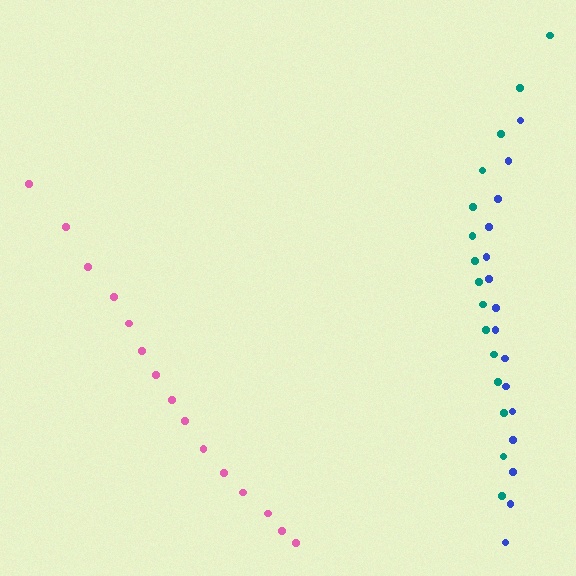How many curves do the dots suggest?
There are 3 distinct paths.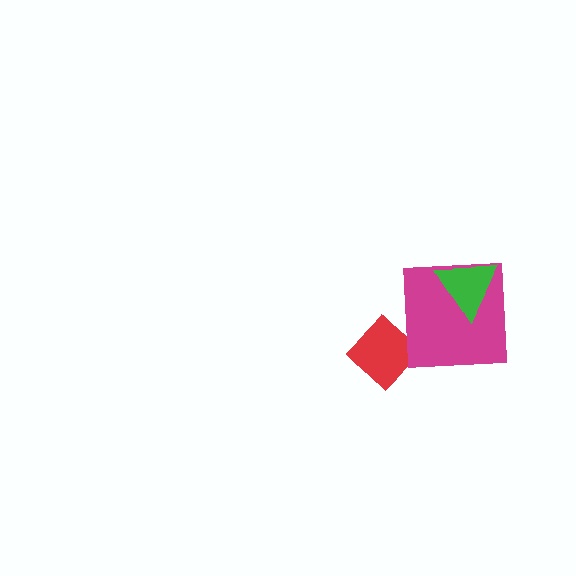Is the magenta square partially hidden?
Yes, it is partially covered by another shape.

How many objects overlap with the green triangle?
1 object overlaps with the green triangle.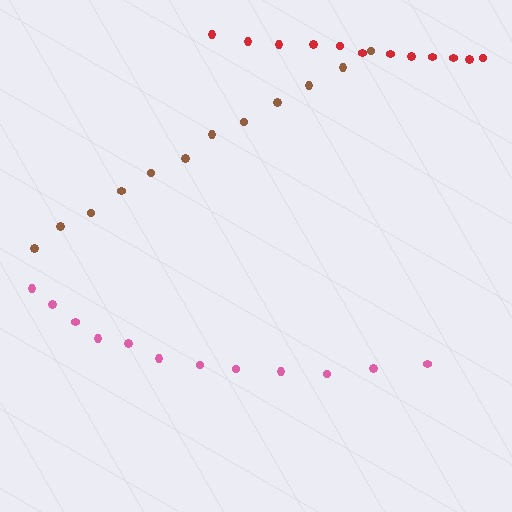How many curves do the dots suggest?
There are 3 distinct paths.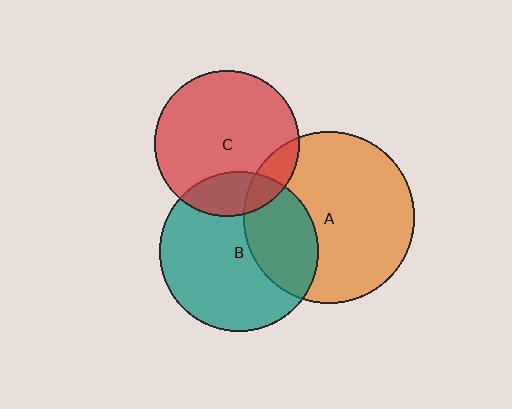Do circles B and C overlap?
Yes.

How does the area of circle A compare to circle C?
Approximately 1.4 times.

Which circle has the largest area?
Circle A (orange).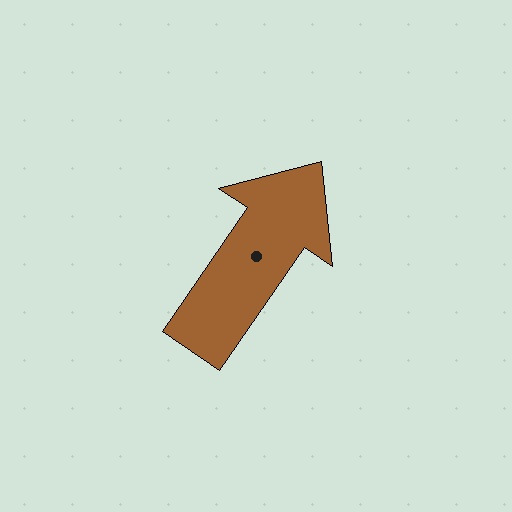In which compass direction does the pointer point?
Northeast.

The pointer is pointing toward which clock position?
Roughly 1 o'clock.